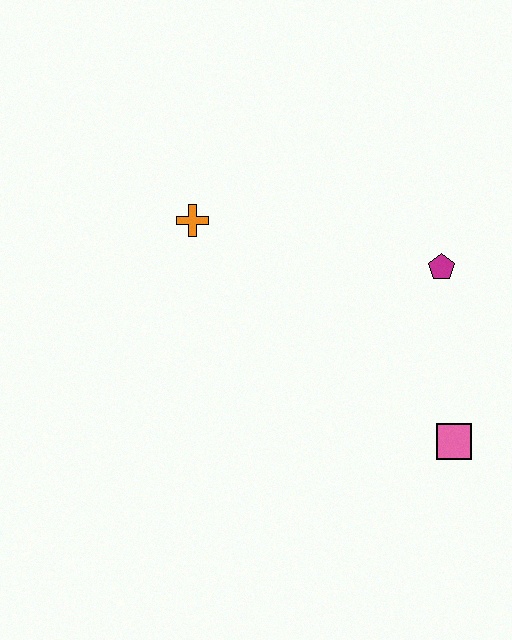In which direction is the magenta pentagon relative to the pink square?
The magenta pentagon is above the pink square.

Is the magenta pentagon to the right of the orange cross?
Yes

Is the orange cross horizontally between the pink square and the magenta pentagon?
No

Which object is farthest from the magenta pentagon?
The orange cross is farthest from the magenta pentagon.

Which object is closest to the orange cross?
The magenta pentagon is closest to the orange cross.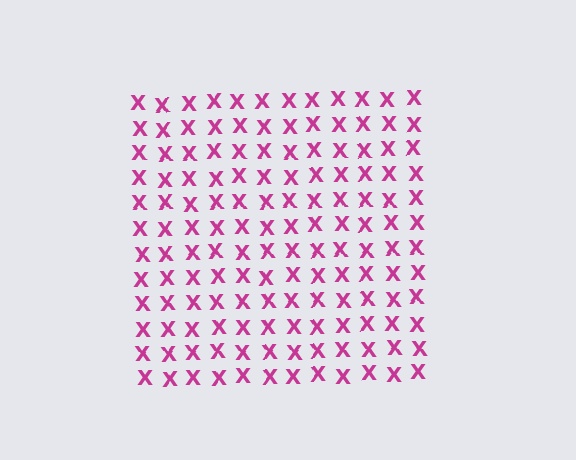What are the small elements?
The small elements are letter X's.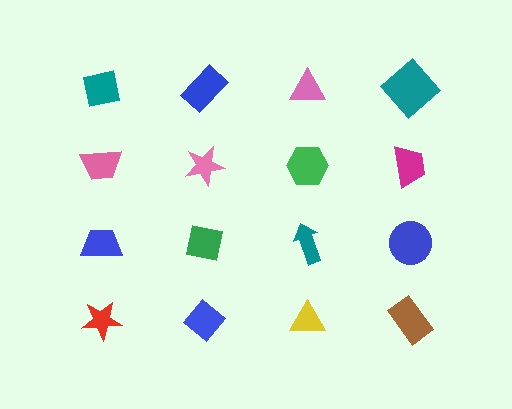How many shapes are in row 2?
4 shapes.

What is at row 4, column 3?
A yellow triangle.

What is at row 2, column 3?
A green hexagon.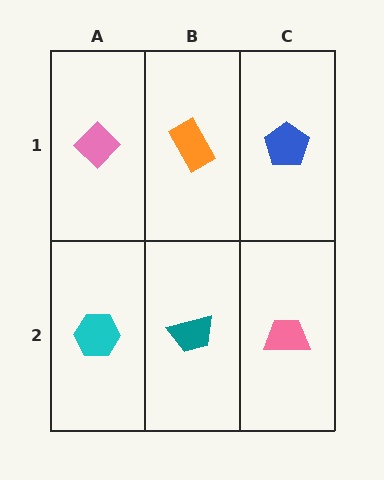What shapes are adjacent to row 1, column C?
A pink trapezoid (row 2, column C), an orange rectangle (row 1, column B).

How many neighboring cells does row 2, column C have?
2.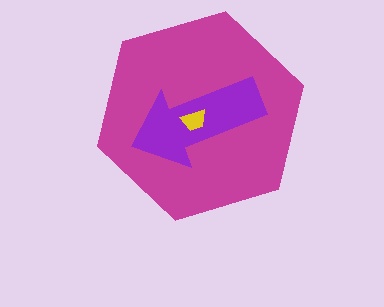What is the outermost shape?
The magenta hexagon.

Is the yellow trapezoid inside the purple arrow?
Yes.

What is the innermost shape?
The yellow trapezoid.